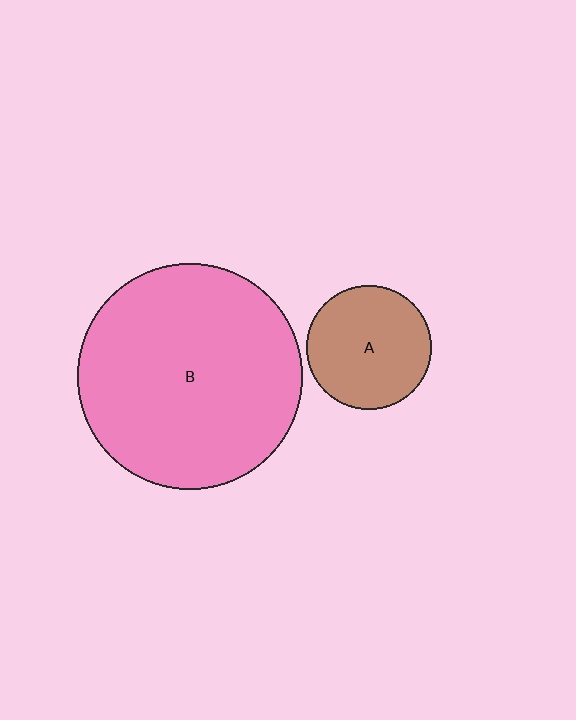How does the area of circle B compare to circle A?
Approximately 3.3 times.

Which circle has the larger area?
Circle B (pink).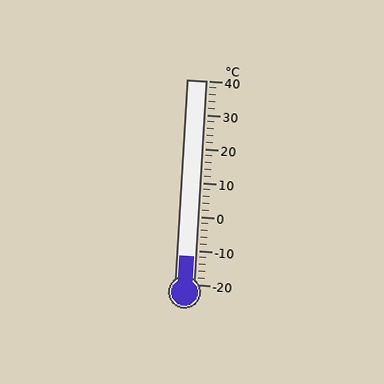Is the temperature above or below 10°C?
The temperature is below 10°C.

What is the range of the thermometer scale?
The thermometer scale ranges from -20°C to 40°C.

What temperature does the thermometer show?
The thermometer shows approximately -12°C.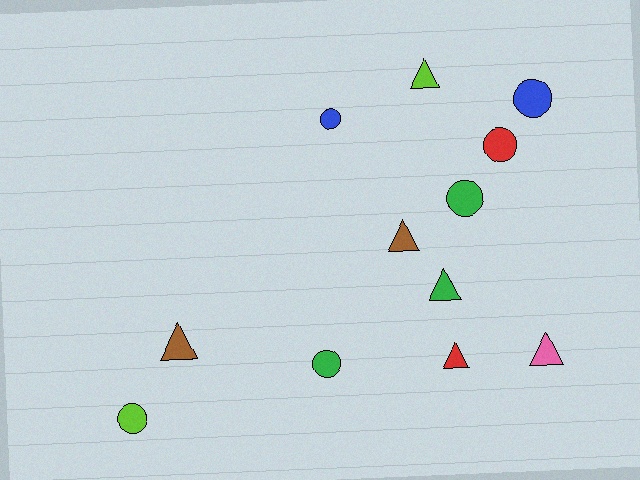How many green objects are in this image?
There are 3 green objects.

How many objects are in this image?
There are 12 objects.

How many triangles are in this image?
There are 6 triangles.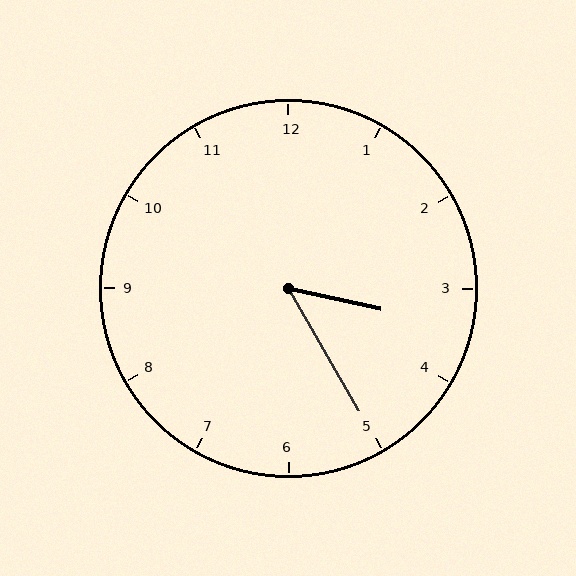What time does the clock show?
3:25.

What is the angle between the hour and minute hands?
Approximately 48 degrees.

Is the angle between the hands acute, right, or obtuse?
It is acute.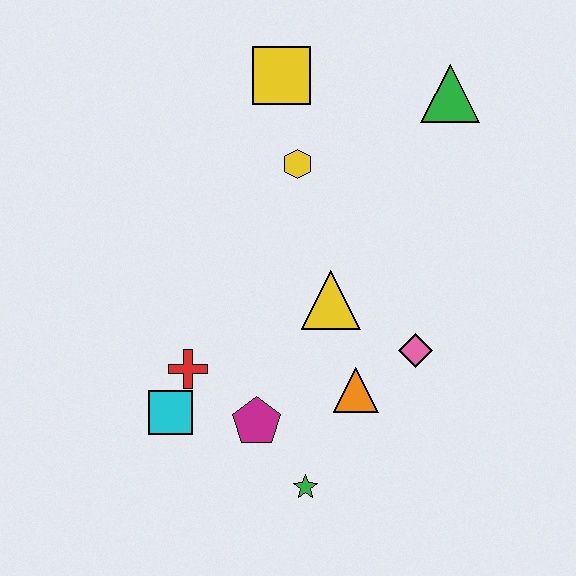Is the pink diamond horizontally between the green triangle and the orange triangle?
Yes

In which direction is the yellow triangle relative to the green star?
The yellow triangle is above the green star.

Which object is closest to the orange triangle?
The pink diamond is closest to the orange triangle.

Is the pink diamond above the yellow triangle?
No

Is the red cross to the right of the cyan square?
Yes